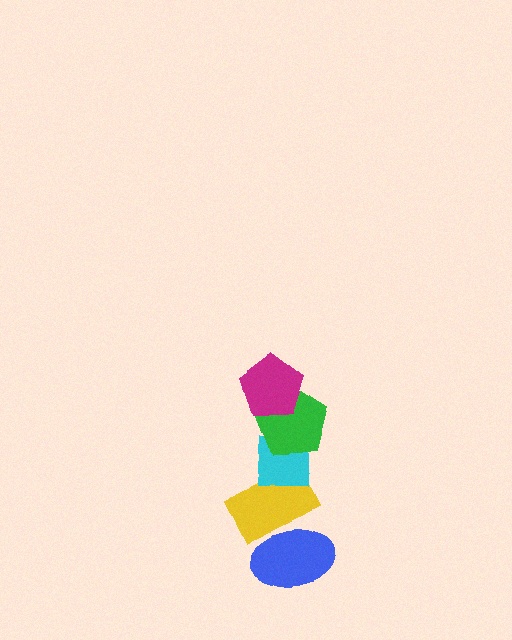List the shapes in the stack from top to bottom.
From top to bottom: the magenta pentagon, the green pentagon, the cyan square, the yellow rectangle, the blue ellipse.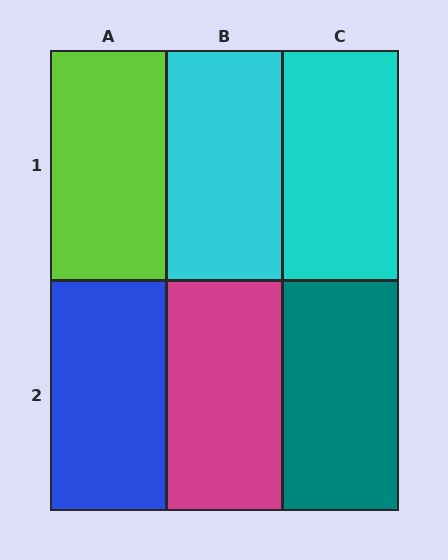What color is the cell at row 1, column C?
Cyan.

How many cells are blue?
1 cell is blue.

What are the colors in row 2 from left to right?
Blue, magenta, teal.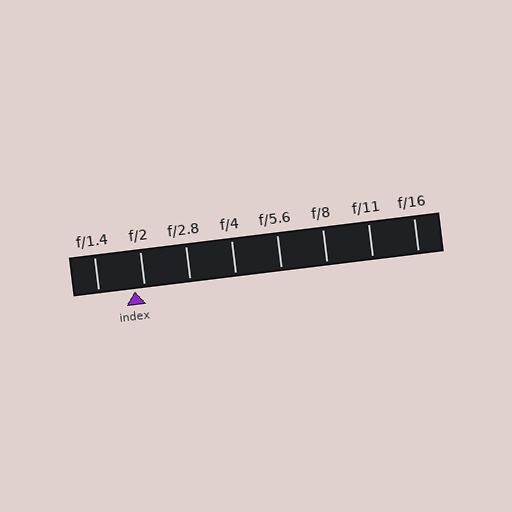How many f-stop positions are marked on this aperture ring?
There are 8 f-stop positions marked.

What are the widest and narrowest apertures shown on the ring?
The widest aperture shown is f/1.4 and the narrowest is f/16.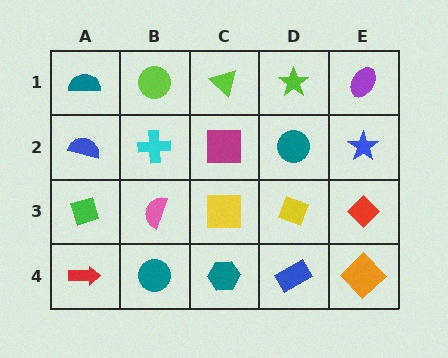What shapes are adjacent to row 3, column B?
A cyan cross (row 2, column B), a teal circle (row 4, column B), a green diamond (row 3, column A), a yellow square (row 3, column C).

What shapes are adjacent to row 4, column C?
A yellow square (row 3, column C), a teal circle (row 4, column B), a blue rectangle (row 4, column D).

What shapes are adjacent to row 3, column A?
A blue semicircle (row 2, column A), a red arrow (row 4, column A), a pink semicircle (row 3, column B).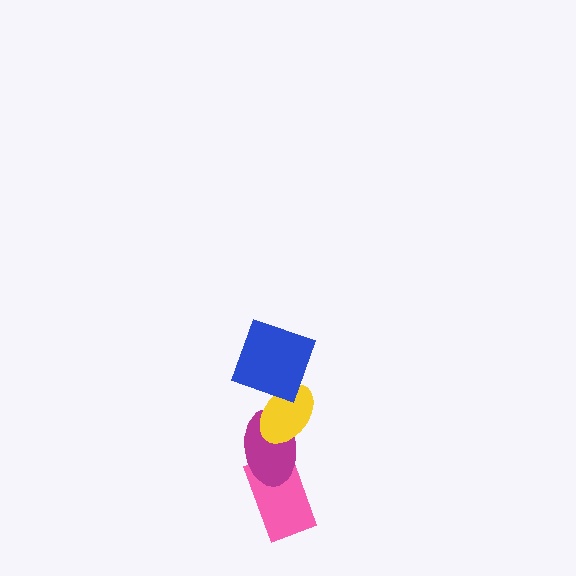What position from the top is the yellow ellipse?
The yellow ellipse is 2nd from the top.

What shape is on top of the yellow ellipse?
The blue square is on top of the yellow ellipse.